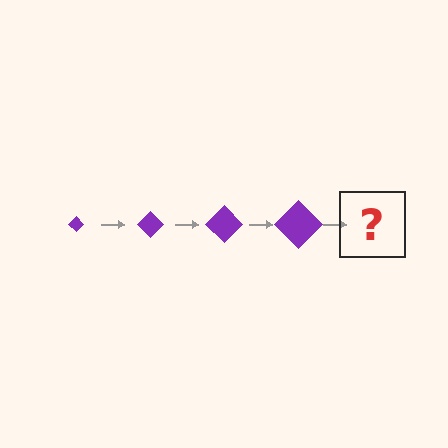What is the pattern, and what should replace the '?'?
The pattern is that the diamond gets progressively larger each step. The '?' should be a purple diamond, larger than the previous one.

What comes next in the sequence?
The next element should be a purple diamond, larger than the previous one.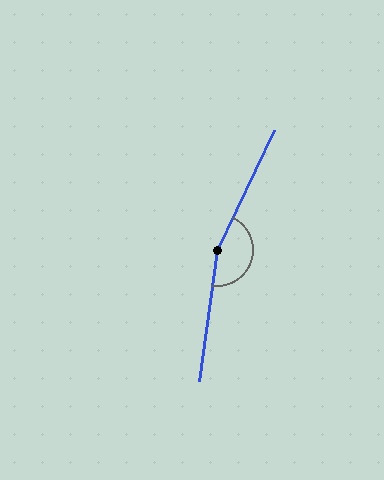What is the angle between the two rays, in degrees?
Approximately 162 degrees.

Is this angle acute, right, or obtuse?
It is obtuse.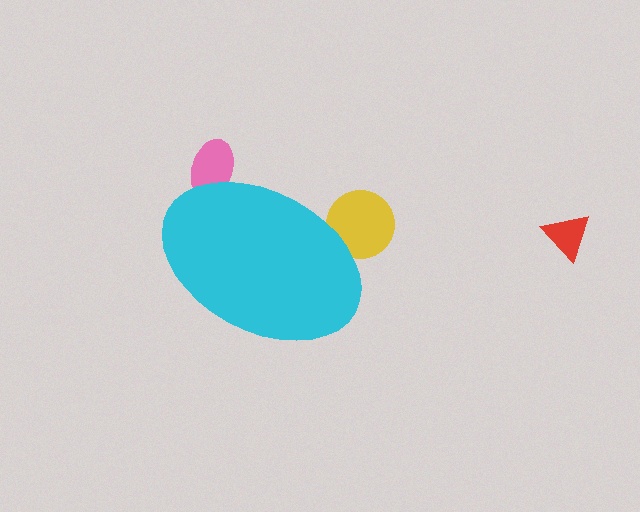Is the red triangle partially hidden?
No, the red triangle is fully visible.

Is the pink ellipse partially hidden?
Yes, the pink ellipse is partially hidden behind the cyan ellipse.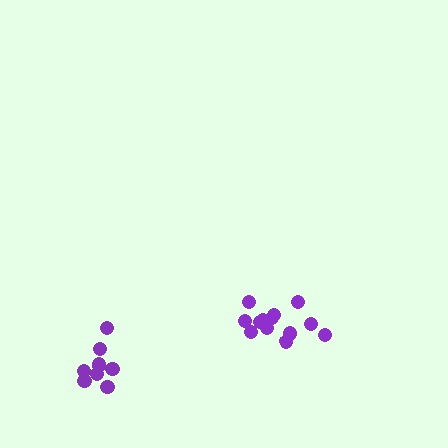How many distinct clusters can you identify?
There are 2 distinct clusters.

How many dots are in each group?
Group 1: 13 dots, Group 2: 9 dots (22 total).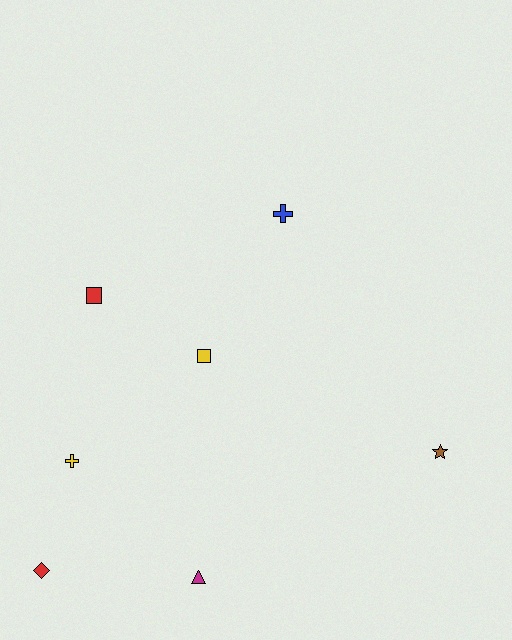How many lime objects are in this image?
There are no lime objects.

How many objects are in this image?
There are 7 objects.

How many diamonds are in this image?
There is 1 diamond.